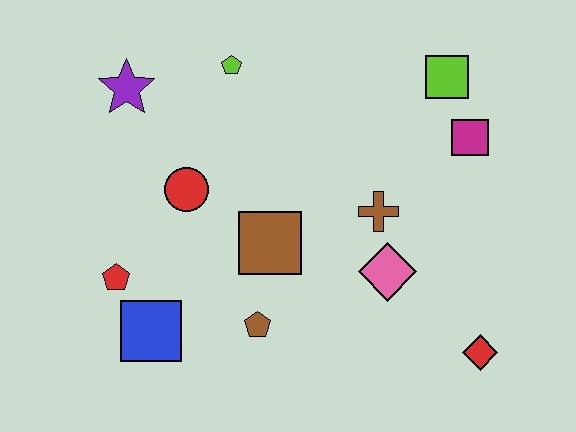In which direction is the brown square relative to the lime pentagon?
The brown square is below the lime pentagon.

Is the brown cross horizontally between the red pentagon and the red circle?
No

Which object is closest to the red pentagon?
The blue square is closest to the red pentagon.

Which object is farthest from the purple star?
The red diamond is farthest from the purple star.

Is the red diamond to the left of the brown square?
No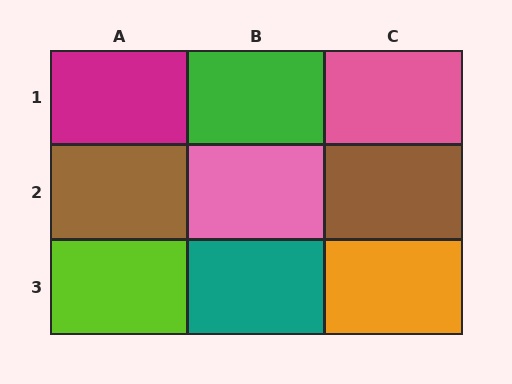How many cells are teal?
1 cell is teal.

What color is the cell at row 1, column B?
Green.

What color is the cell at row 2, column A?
Brown.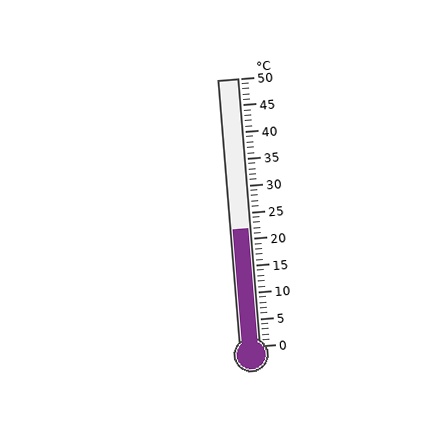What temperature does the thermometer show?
The thermometer shows approximately 22°C.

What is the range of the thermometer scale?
The thermometer scale ranges from 0°C to 50°C.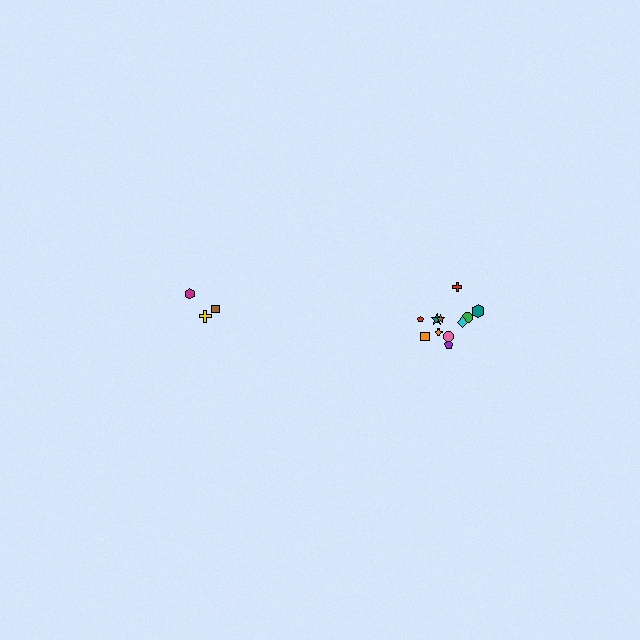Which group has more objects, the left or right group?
The right group.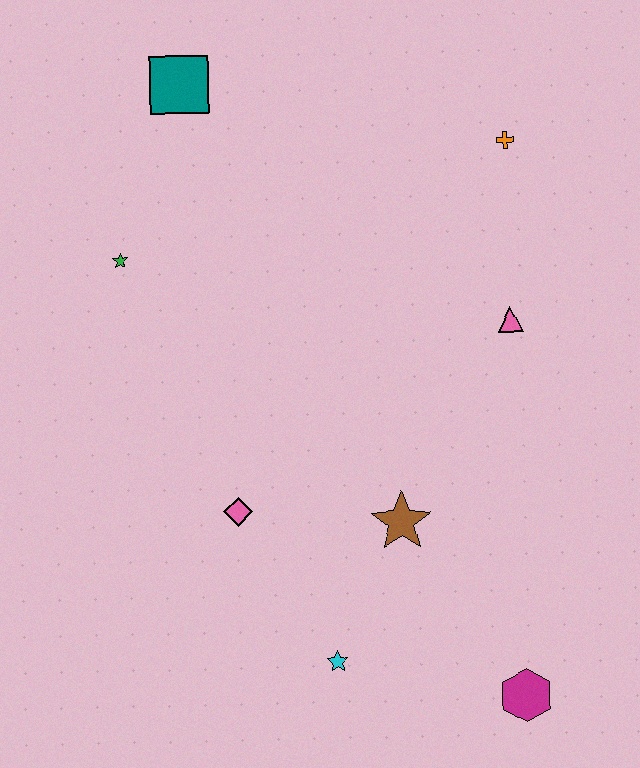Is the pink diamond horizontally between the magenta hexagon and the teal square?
Yes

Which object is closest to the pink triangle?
The orange cross is closest to the pink triangle.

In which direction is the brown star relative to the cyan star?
The brown star is above the cyan star.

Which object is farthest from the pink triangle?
The teal square is farthest from the pink triangle.